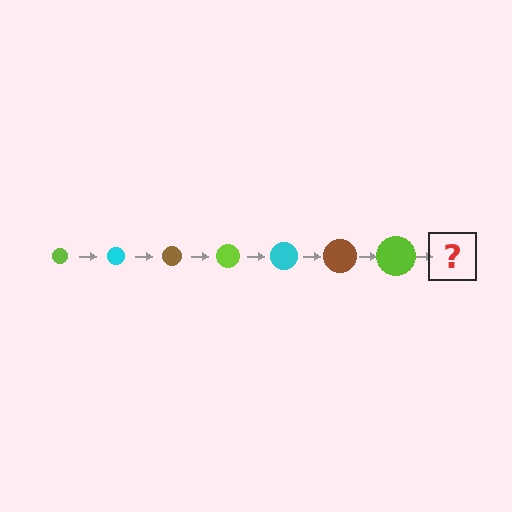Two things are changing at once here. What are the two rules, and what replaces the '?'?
The two rules are that the circle grows larger each step and the color cycles through lime, cyan, and brown. The '?' should be a cyan circle, larger than the previous one.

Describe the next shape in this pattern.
It should be a cyan circle, larger than the previous one.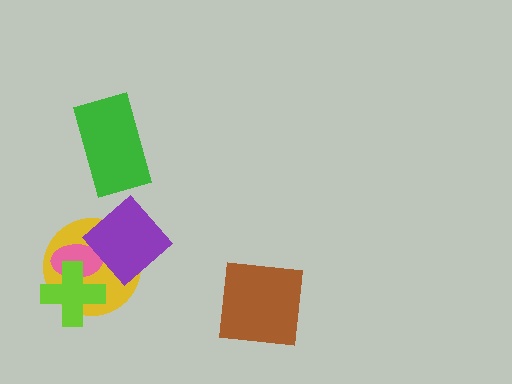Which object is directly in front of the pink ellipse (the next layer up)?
The lime cross is directly in front of the pink ellipse.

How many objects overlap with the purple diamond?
2 objects overlap with the purple diamond.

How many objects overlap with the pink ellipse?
3 objects overlap with the pink ellipse.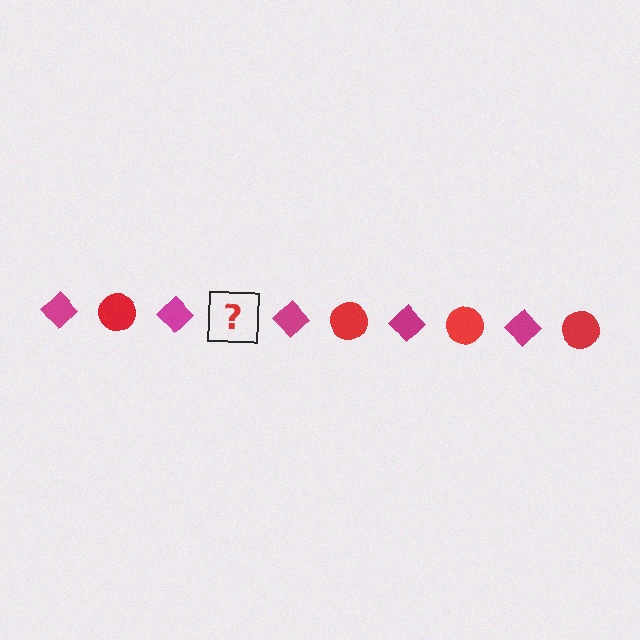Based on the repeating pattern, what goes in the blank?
The blank should be a red circle.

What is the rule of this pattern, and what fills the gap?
The rule is that the pattern alternates between magenta diamond and red circle. The gap should be filled with a red circle.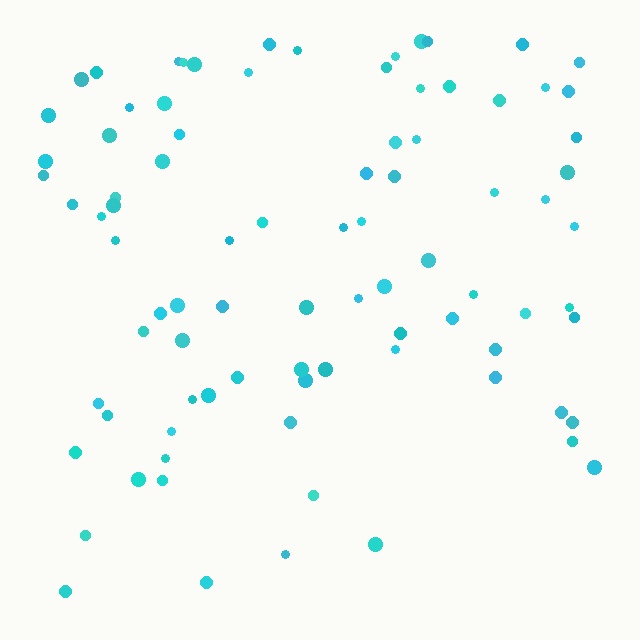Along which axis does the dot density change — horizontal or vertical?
Vertical.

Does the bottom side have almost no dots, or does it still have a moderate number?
Still a moderate number, just noticeably fewer than the top.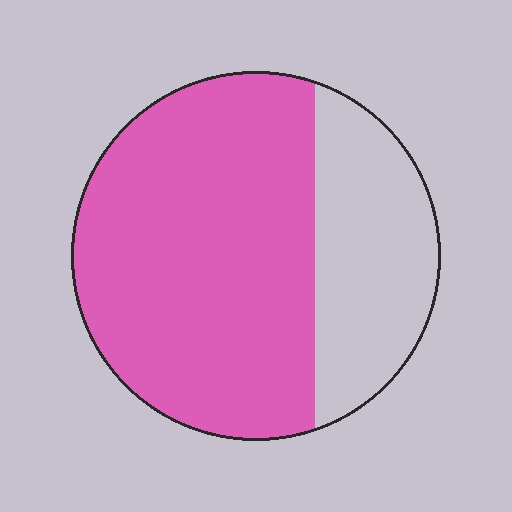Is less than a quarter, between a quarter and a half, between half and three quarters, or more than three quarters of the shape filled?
Between half and three quarters.